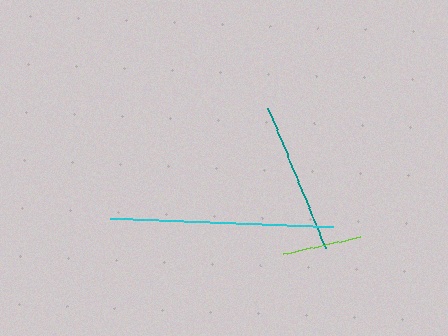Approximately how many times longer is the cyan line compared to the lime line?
The cyan line is approximately 2.8 times the length of the lime line.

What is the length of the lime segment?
The lime segment is approximately 79 pixels long.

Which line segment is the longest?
The cyan line is the longest at approximately 223 pixels.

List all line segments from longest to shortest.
From longest to shortest: cyan, teal, lime.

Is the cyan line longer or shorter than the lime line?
The cyan line is longer than the lime line.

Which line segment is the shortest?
The lime line is the shortest at approximately 79 pixels.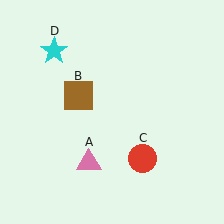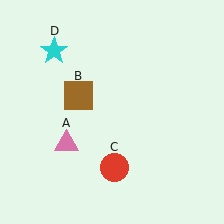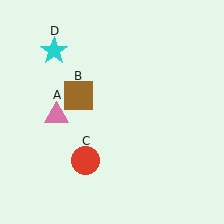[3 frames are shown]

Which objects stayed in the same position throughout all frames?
Brown square (object B) and cyan star (object D) remained stationary.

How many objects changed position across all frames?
2 objects changed position: pink triangle (object A), red circle (object C).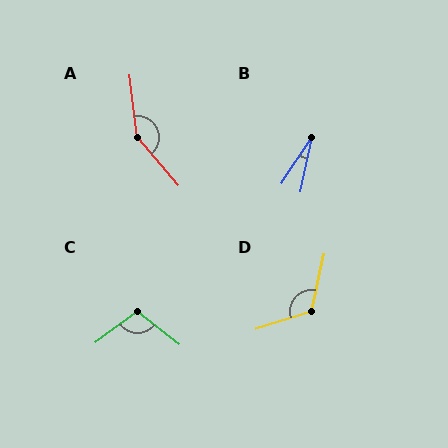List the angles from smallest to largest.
B (21°), C (105°), D (119°), A (146°).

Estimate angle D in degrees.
Approximately 119 degrees.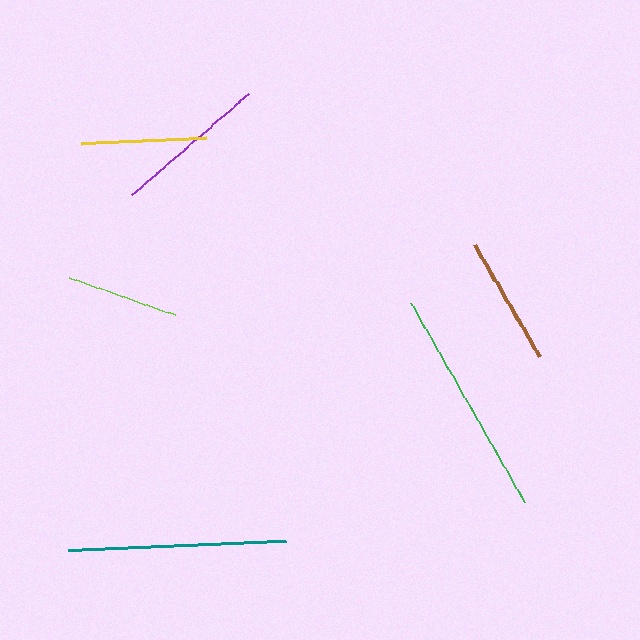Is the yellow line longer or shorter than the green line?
The green line is longer than the yellow line.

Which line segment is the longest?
The green line is the longest at approximately 229 pixels.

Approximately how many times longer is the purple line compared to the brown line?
The purple line is approximately 1.2 times the length of the brown line.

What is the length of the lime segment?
The lime segment is approximately 112 pixels long.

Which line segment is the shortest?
The lime line is the shortest at approximately 112 pixels.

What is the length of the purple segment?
The purple segment is approximately 154 pixels long.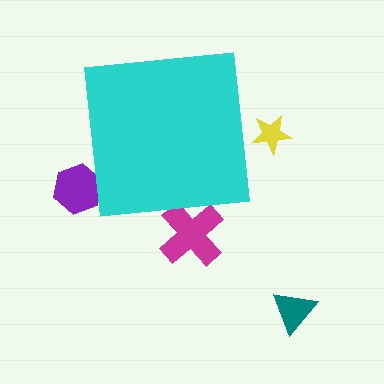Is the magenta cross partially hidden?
Yes, the magenta cross is partially hidden behind the cyan square.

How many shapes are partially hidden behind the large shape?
3 shapes are partially hidden.